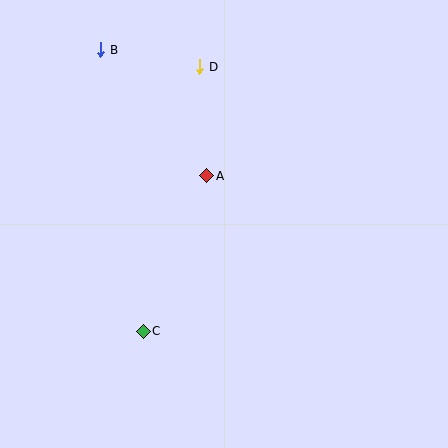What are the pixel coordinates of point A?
Point A is at (207, 176).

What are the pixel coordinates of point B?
Point B is at (101, 50).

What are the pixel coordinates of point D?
Point D is at (200, 67).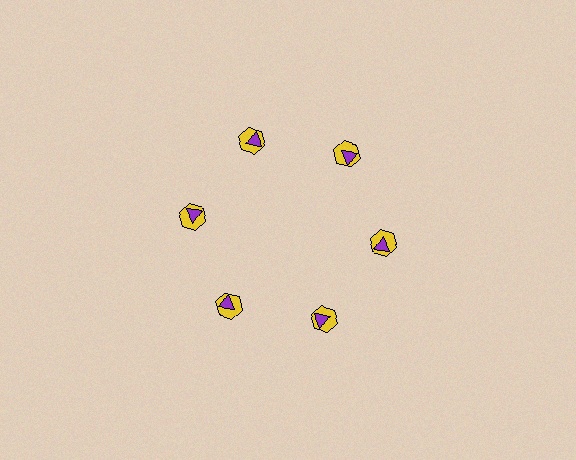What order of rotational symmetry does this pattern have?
This pattern has 6-fold rotational symmetry.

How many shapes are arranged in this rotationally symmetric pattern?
There are 12 shapes, arranged in 6 groups of 2.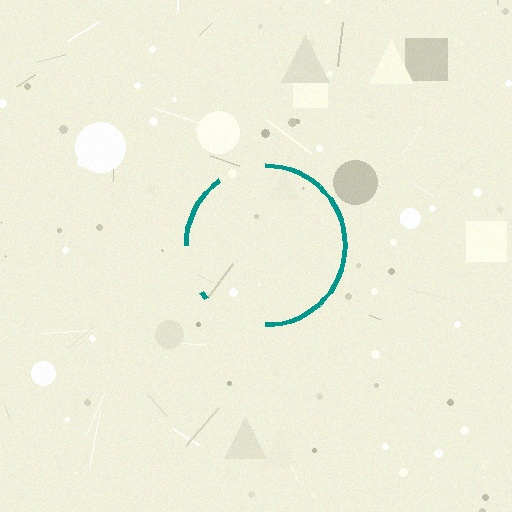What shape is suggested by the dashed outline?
The dashed outline suggests a circle.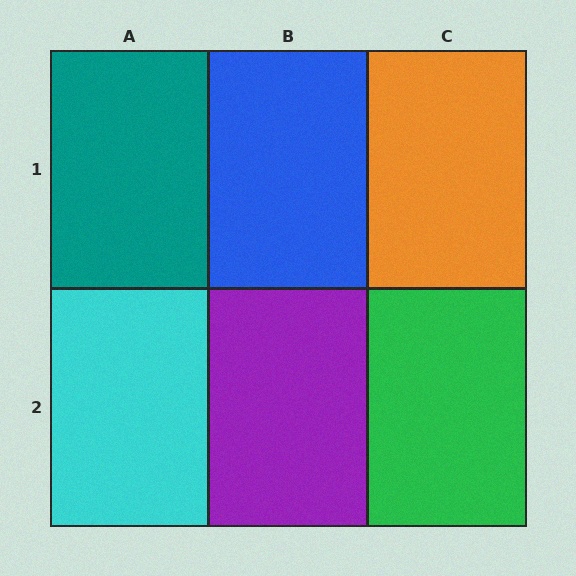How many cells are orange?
1 cell is orange.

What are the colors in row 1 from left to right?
Teal, blue, orange.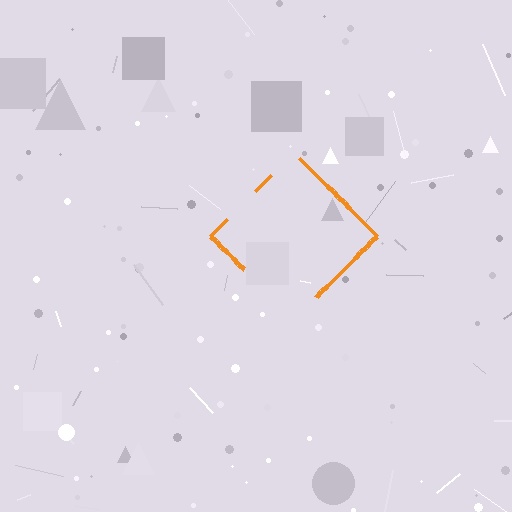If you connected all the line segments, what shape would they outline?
They would outline a diamond.